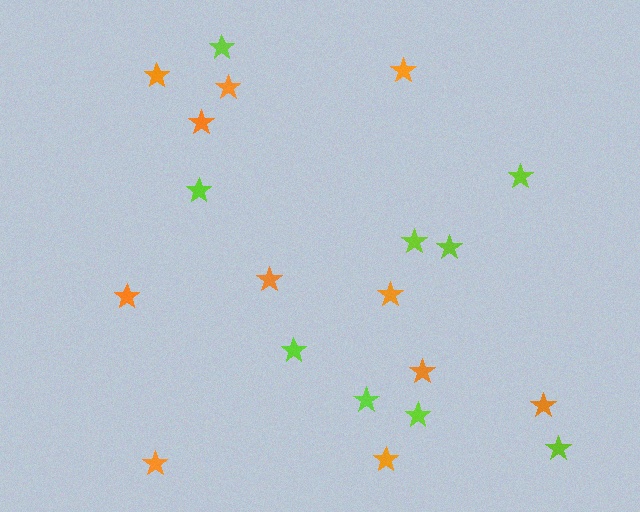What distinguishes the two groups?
There are 2 groups: one group of orange stars (11) and one group of lime stars (9).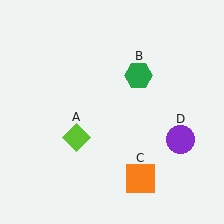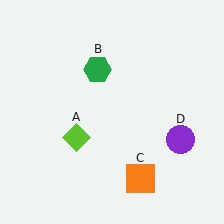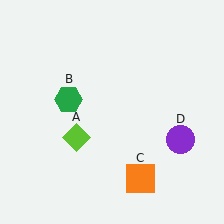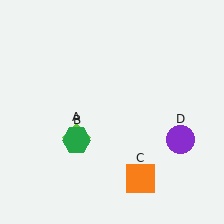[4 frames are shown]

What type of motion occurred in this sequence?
The green hexagon (object B) rotated counterclockwise around the center of the scene.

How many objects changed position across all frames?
1 object changed position: green hexagon (object B).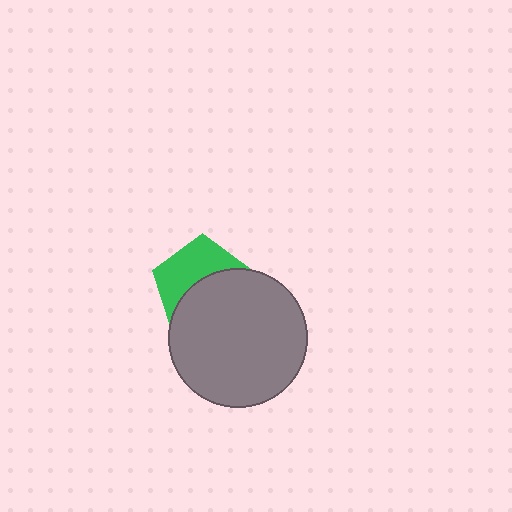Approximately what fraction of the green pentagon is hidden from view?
Roughly 53% of the green pentagon is hidden behind the gray circle.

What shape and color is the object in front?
The object in front is a gray circle.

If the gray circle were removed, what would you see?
You would see the complete green pentagon.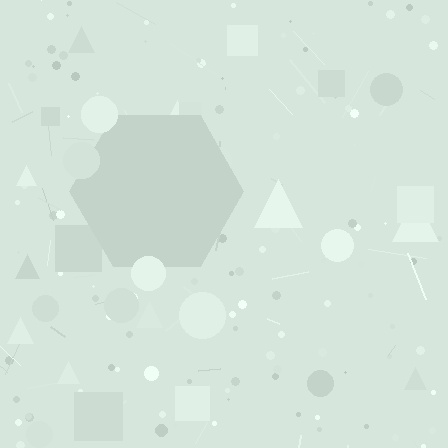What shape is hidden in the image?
A hexagon is hidden in the image.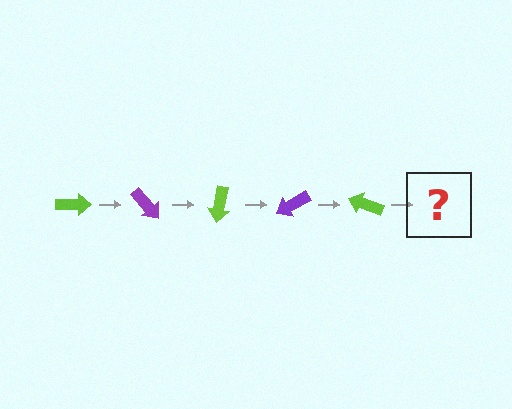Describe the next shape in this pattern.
It should be a purple arrow, rotated 250 degrees from the start.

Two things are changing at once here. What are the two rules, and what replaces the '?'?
The two rules are that it rotates 50 degrees each step and the color cycles through lime and purple. The '?' should be a purple arrow, rotated 250 degrees from the start.